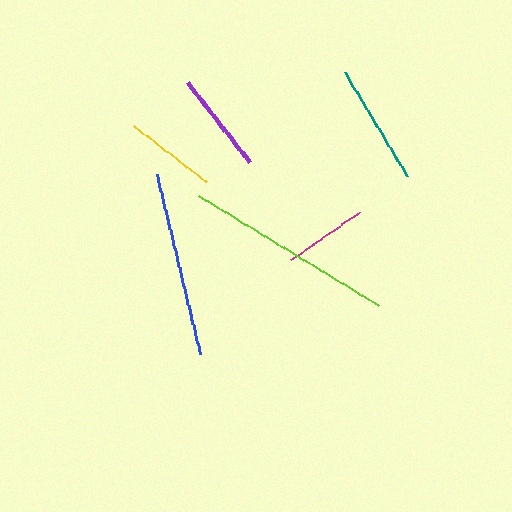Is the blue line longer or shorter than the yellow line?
The blue line is longer than the yellow line.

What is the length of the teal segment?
The teal segment is approximately 121 pixels long.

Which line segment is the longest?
The lime line is the longest at approximately 210 pixels.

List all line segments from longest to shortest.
From longest to shortest: lime, blue, teal, purple, yellow, magenta.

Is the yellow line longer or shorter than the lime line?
The lime line is longer than the yellow line.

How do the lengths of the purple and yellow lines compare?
The purple and yellow lines are approximately the same length.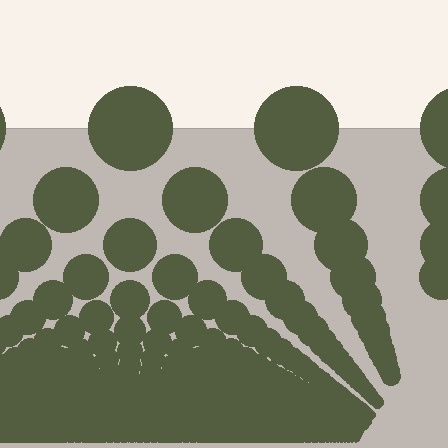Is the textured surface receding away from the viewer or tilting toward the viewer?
The surface appears to tilt toward the viewer. Texture elements get larger and sparser toward the top.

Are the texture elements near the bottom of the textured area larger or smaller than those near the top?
Smaller. The gradient is inverted — elements near the bottom are smaller and denser.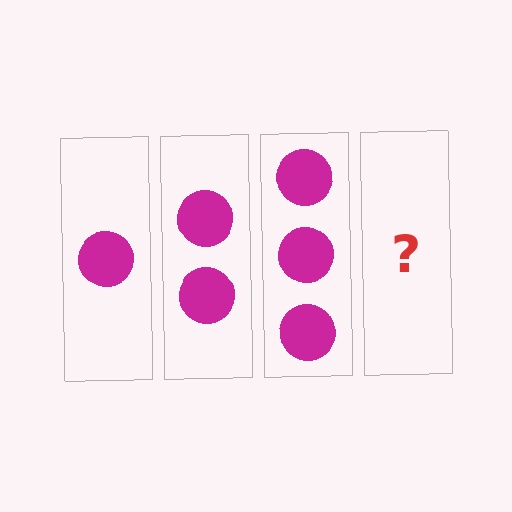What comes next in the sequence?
The next element should be 4 circles.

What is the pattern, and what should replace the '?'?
The pattern is that each step adds one more circle. The '?' should be 4 circles.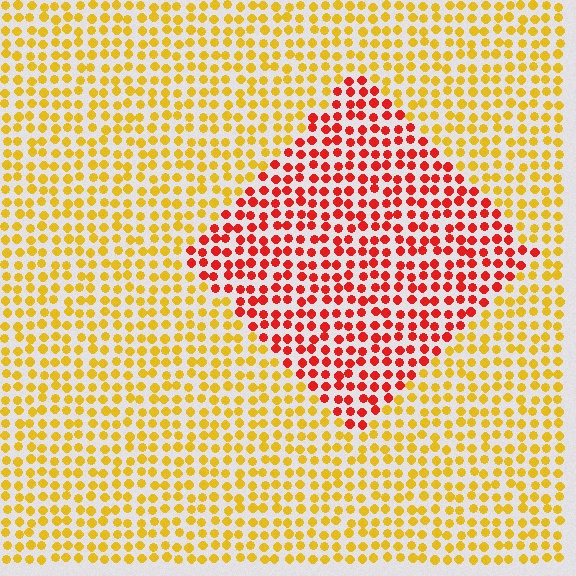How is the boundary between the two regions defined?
The boundary is defined purely by a slight shift in hue (about 49 degrees). Spacing, size, and orientation are identical on both sides.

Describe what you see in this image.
The image is filled with small yellow elements in a uniform arrangement. A diamond-shaped region is visible where the elements are tinted to a slightly different hue, forming a subtle color boundary.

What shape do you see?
I see a diamond.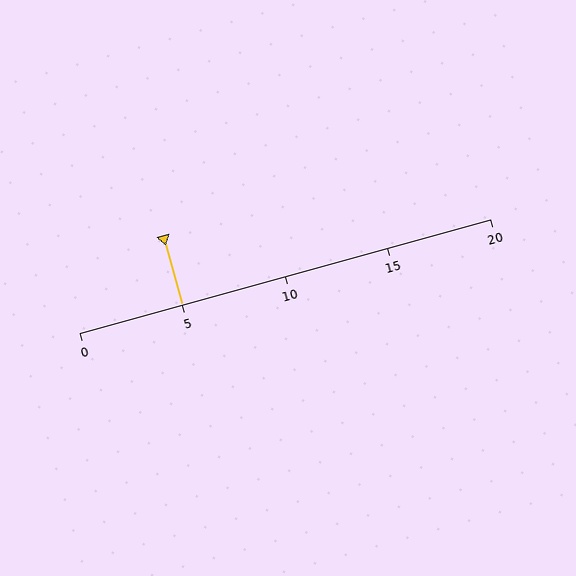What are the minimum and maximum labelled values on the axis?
The axis runs from 0 to 20.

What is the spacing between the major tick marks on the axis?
The major ticks are spaced 5 apart.